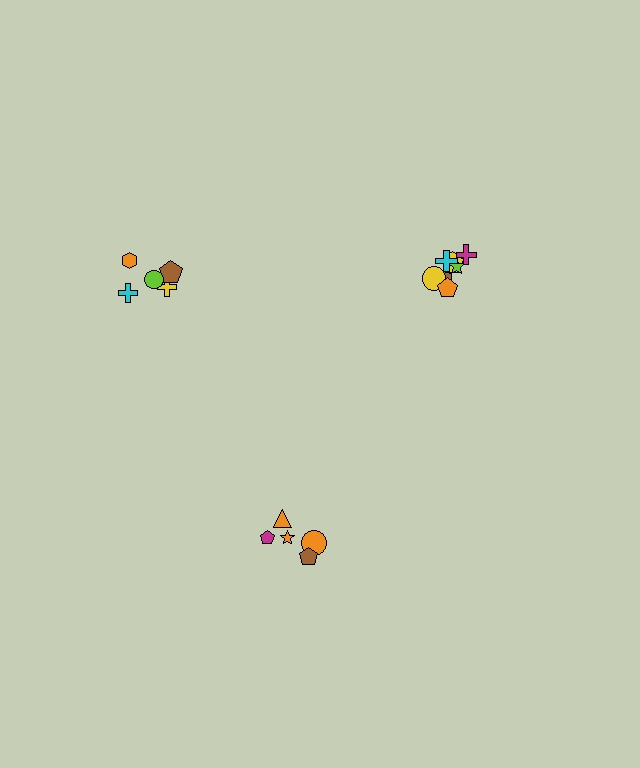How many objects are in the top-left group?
There are 5 objects.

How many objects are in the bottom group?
There are 5 objects.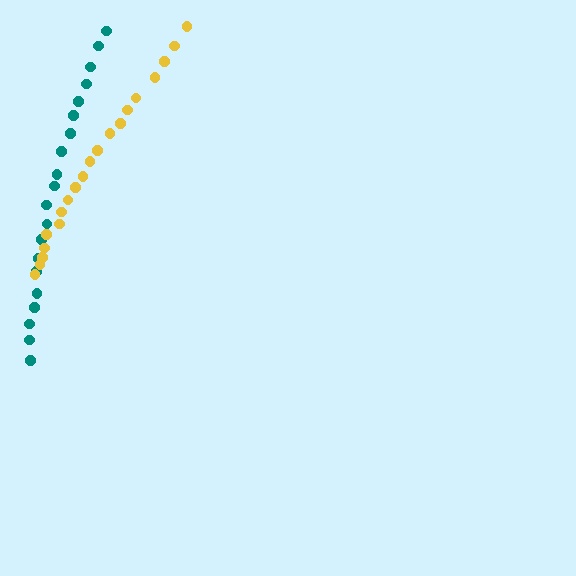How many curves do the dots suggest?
There are 2 distinct paths.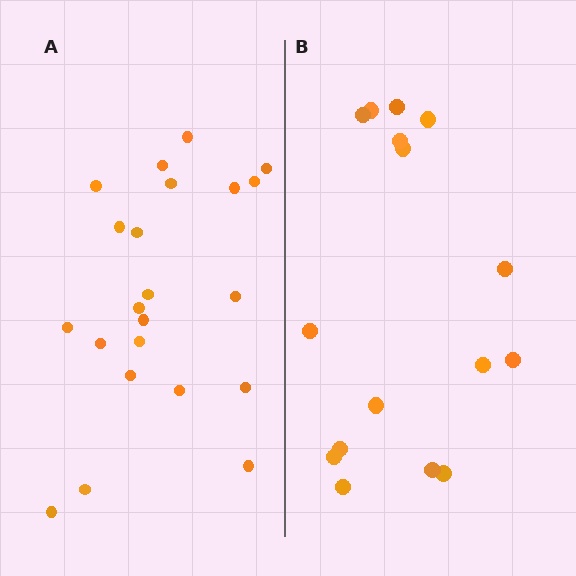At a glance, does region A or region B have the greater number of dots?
Region A (the left region) has more dots.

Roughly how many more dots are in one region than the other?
Region A has about 6 more dots than region B.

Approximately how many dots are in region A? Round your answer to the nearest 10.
About 20 dots. (The exact count is 22, which rounds to 20.)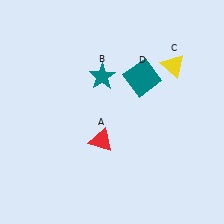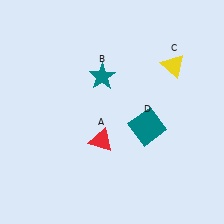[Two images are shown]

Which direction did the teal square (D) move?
The teal square (D) moved down.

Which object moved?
The teal square (D) moved down.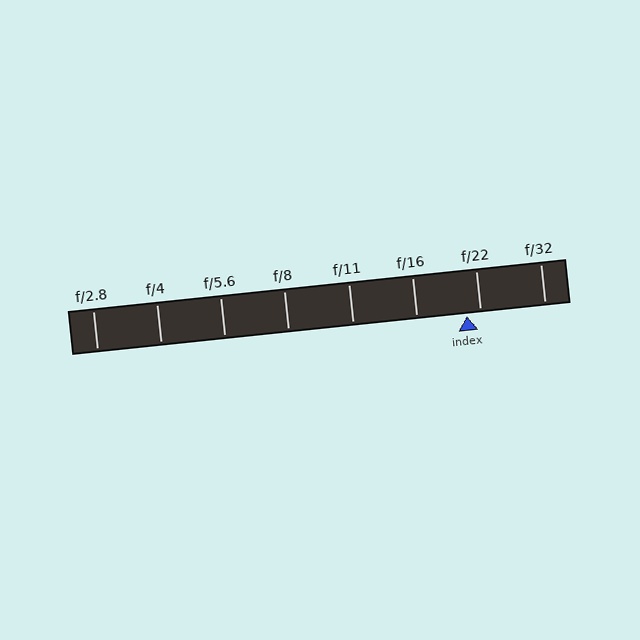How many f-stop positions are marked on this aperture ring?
There are 8 f-stop positions marked.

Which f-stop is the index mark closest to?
The index mark is closest to f/22.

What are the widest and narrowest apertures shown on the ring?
The widest aperture shown is f/2.8 and the narrowest is f/32.